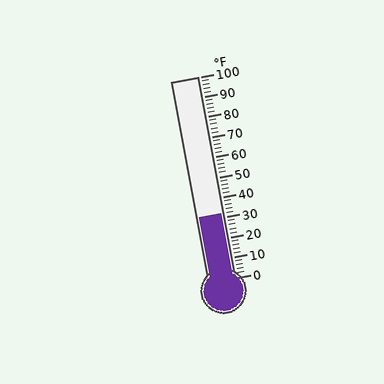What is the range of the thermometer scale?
The thermometer scale ranges from 0°F to 100°F.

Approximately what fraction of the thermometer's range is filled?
The thermometer is filled to approximately 30% of its range.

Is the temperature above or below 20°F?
The temperature is above 20°F.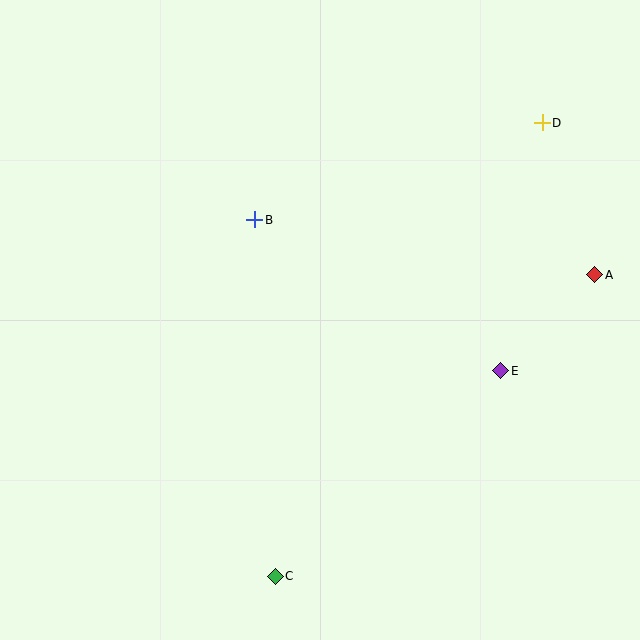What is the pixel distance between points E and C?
The distance between E and C is 305 pixels.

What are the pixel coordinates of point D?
Point D is at (542, 123).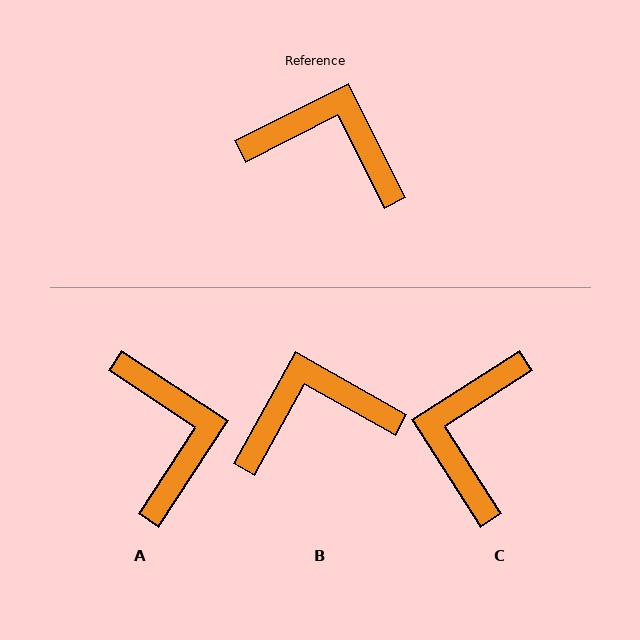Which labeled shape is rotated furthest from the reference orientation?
C, about 96 degrees away.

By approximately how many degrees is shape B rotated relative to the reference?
Approximately 34 degrees counter-clockwise.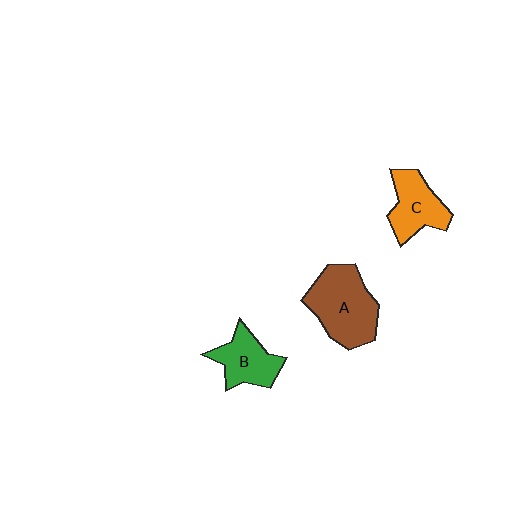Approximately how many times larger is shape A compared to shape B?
Approximately 1.6 times.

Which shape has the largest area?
Shape A (brown).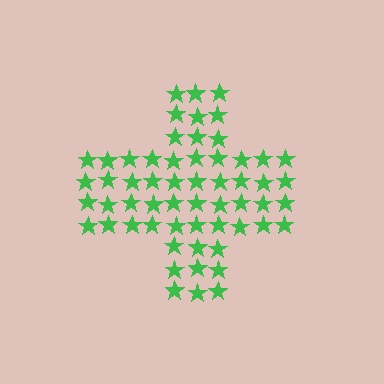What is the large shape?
The large shape is a cross.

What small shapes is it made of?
It is made of small stars.